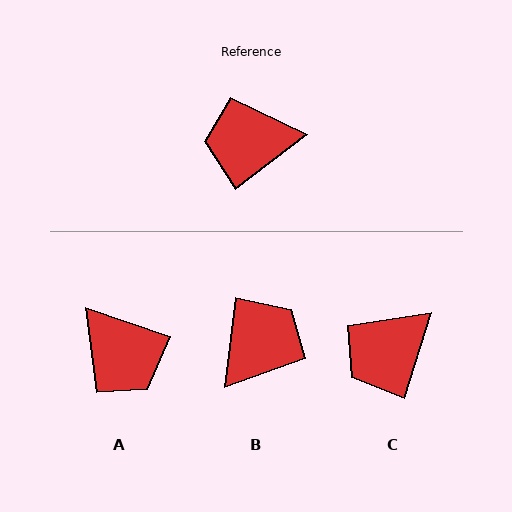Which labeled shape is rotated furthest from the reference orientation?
B, about 135 degrees away.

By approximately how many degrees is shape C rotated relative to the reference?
Approximately 35 degrees counter-clockwise.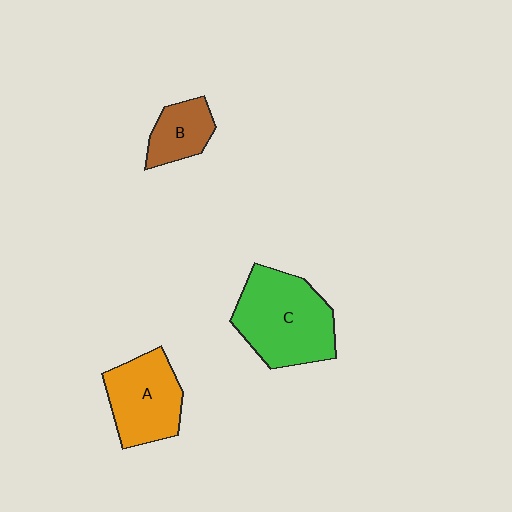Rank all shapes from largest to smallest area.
From largest to smallest: C (green), A (orange), B (brown).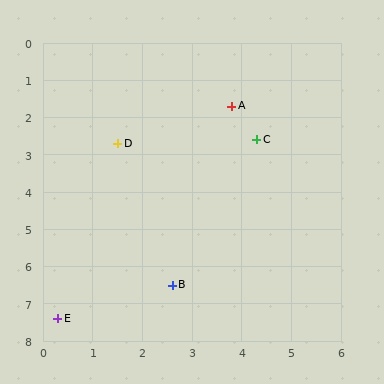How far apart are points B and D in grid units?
Points B and D are about 4.0 grid units apart.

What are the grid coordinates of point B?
Point B is at approximately (2.6, 6.5).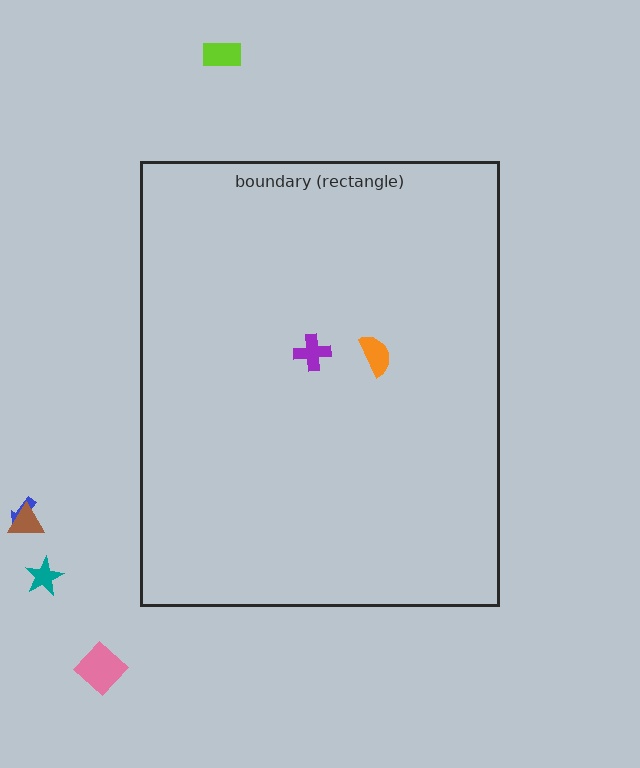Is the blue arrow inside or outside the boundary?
Outside.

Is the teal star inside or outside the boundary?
Outside.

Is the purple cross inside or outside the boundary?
Inside.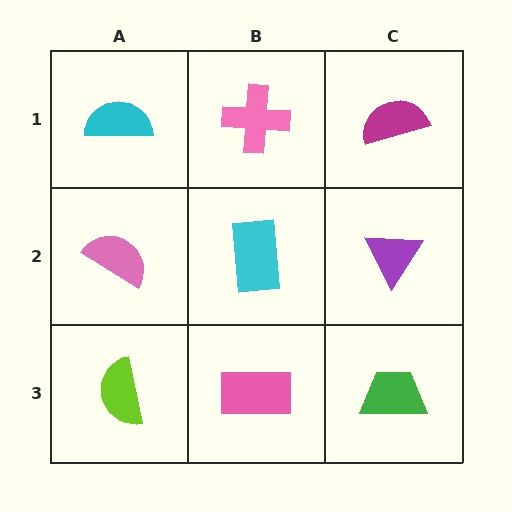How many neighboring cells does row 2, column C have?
3.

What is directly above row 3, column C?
A purple triangle.